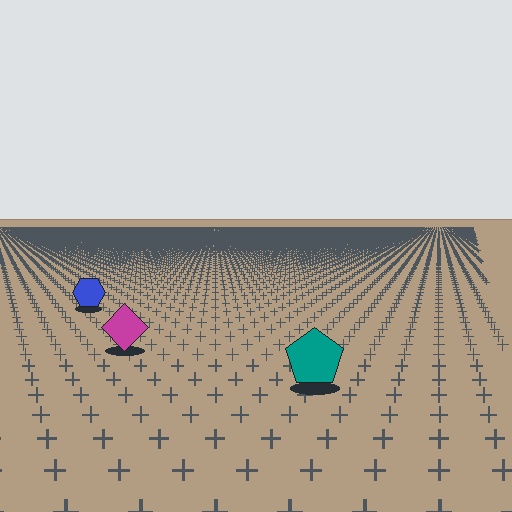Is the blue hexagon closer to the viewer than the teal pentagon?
No. The teal pentagon is closer — you can tell from the texture gradient: the ground texture is coarser near it.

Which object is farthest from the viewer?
The blue hexagon is farthest from the viewer. It appears smaller and the ground texture around it is denser.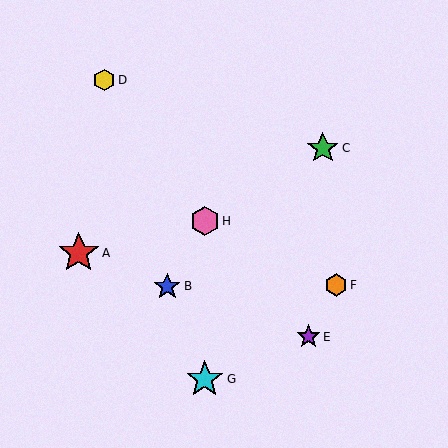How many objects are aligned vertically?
2 objects (G, H) are aligned vertically.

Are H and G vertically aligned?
Yes, both are at x≈205.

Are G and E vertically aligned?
No, G is at x≈205 and E is at x≈308.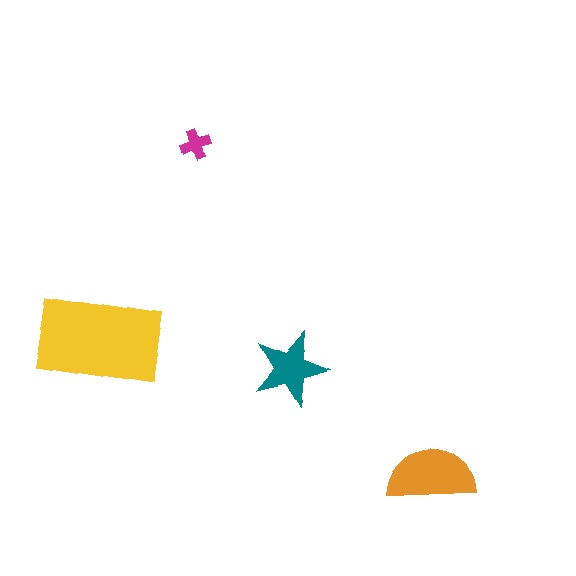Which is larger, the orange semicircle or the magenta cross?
The orange semicircle.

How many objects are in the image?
There are 4 objects in the image.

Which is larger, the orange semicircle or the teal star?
The orange semicircle.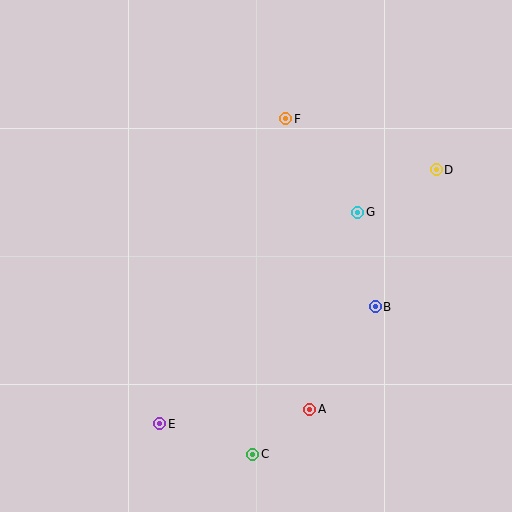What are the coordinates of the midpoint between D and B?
The midpoint between D and B is at (406, 238).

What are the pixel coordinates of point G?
Point G is at (358, 212).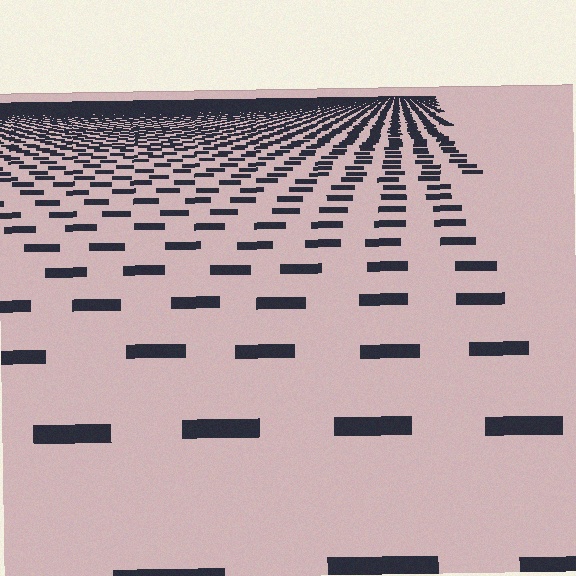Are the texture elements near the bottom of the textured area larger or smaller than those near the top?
Larger. Near the bottom, elements are closer to the viewer and appear at a bigger on-screen size.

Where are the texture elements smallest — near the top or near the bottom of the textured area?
Near the top.